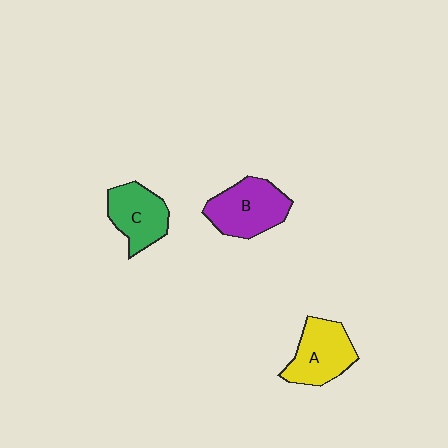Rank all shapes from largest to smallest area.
From largest to smallest: B (purple), A (yellow), C (green).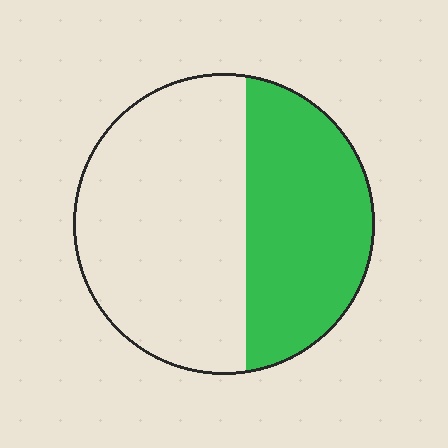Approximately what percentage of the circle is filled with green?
Approximately 40%.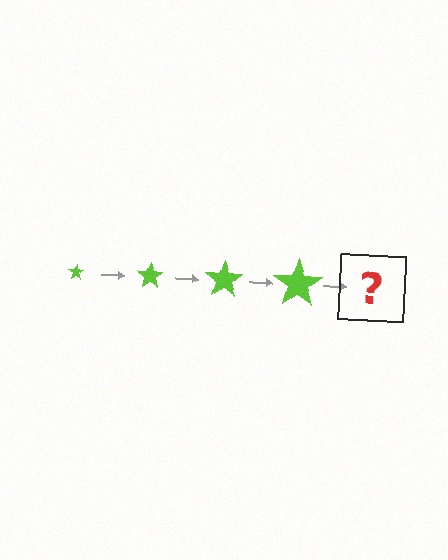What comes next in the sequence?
The next element should be a lime star, larger than the previous one.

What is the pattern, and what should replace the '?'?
The pattern is that the star gets progressively larger each step. The '?' should be a lime star, larger than the previous one.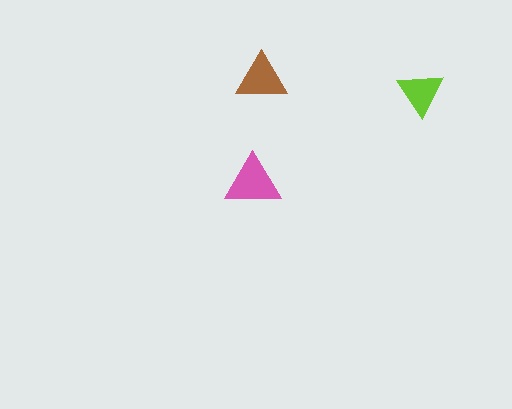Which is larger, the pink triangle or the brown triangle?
The pink one.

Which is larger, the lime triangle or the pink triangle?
The pink one.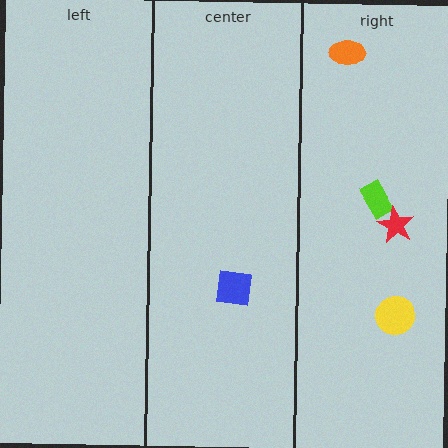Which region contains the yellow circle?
The right region.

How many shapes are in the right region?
4.